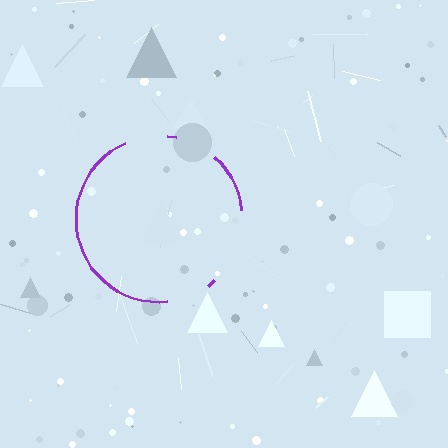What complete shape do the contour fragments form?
The contour fragments form a circle.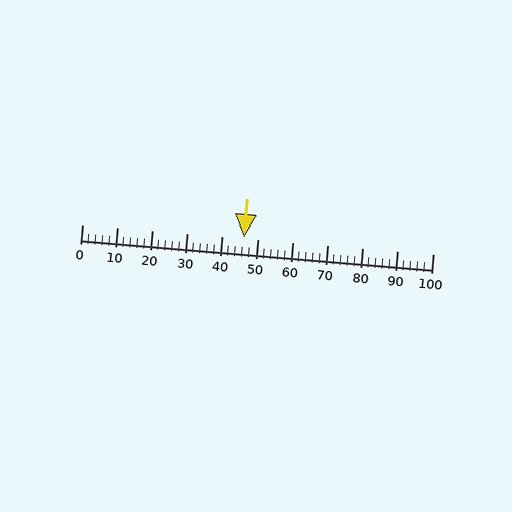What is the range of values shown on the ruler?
The ruler shows values from 0 to 100.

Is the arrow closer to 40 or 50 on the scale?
The arrow is closer to 50.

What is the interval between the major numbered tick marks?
The major tick marks are spaced 10 units apart.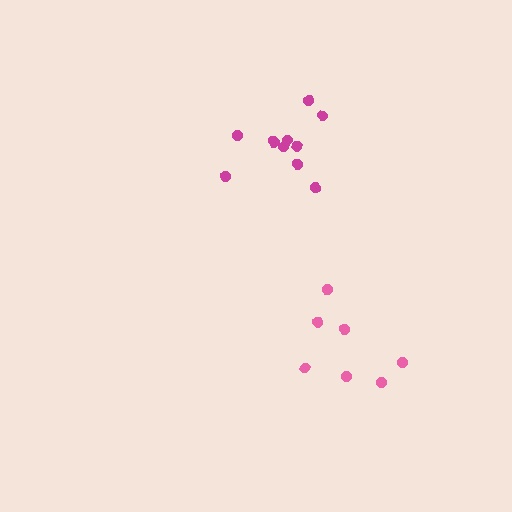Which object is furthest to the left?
The magenta cluster is leftmost.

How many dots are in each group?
Group 1: 7 dots, Group 2: 11 dots (18 total).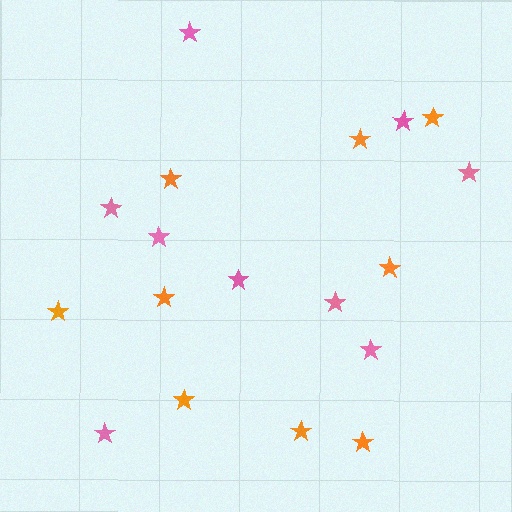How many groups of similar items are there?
There are 2 groups: one group of pink stars (9) and one group of orange stars (9).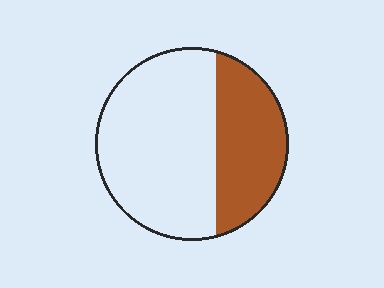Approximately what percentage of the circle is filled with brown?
Approximately 35%.